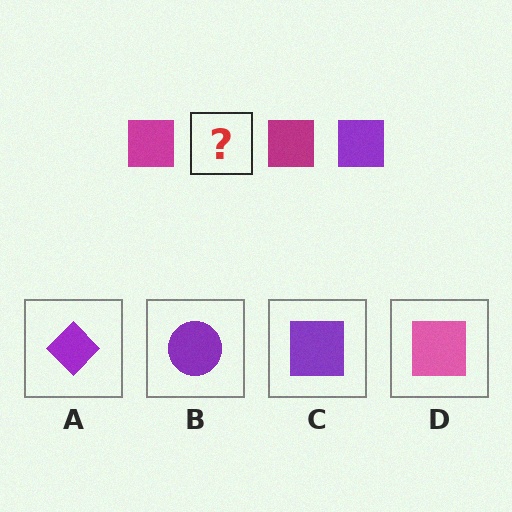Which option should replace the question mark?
Option C.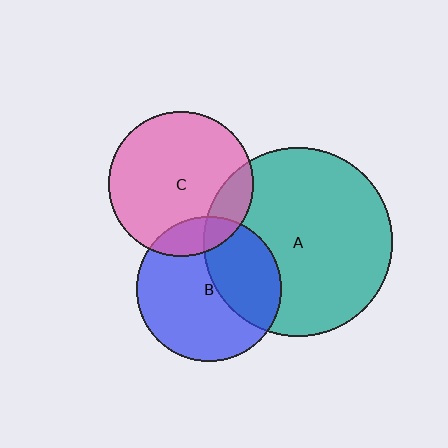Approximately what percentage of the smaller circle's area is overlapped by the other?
Approximately 15%.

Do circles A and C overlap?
Yes.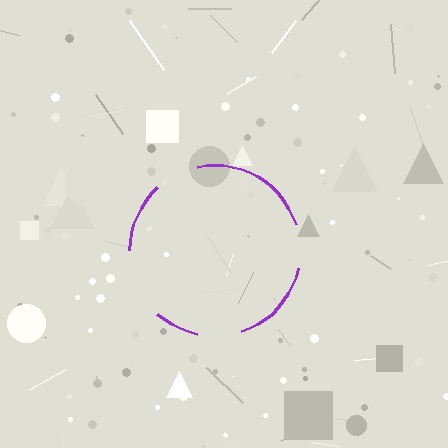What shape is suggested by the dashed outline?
The dashed outline suggests a circle.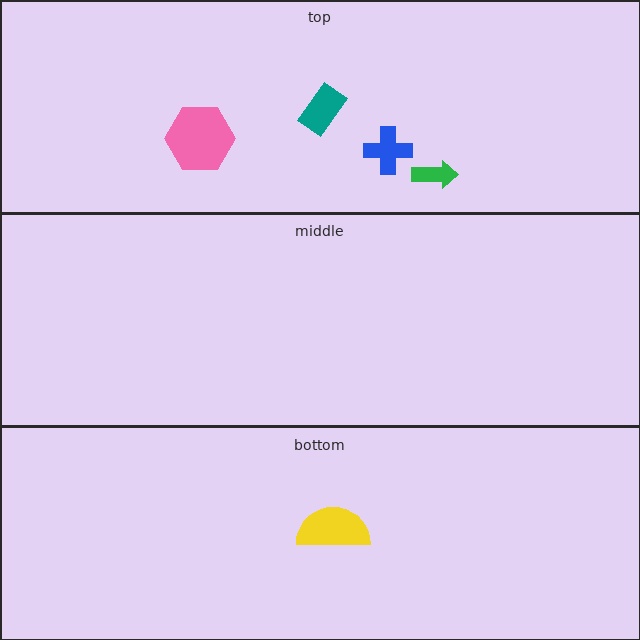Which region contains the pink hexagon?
The top region.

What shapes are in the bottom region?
The yellow semicircle.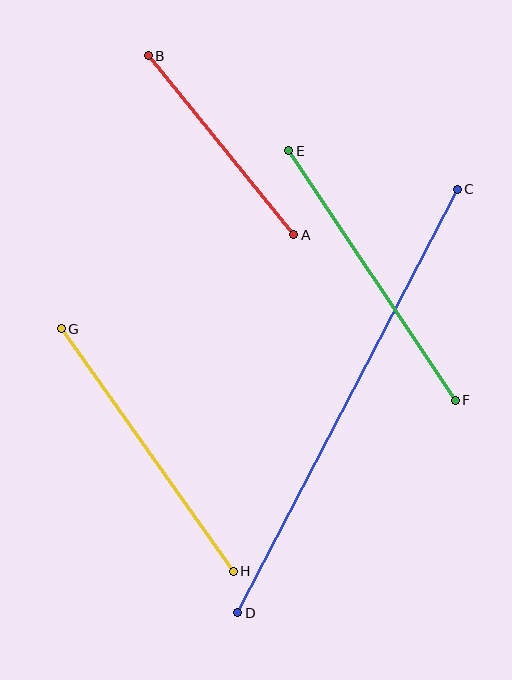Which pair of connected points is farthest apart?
Points C and D are farthest apart.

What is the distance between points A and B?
The distance is approximately 231 pixels.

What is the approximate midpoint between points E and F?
The midpoint is at approximately (372, 275) pixels.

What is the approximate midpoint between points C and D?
The midpoint is at approximately (348, 401) pixels.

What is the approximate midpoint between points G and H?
The midpoint is at approximately (147, 450) pixels.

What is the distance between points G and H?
The distance is approximately 297 pixels.